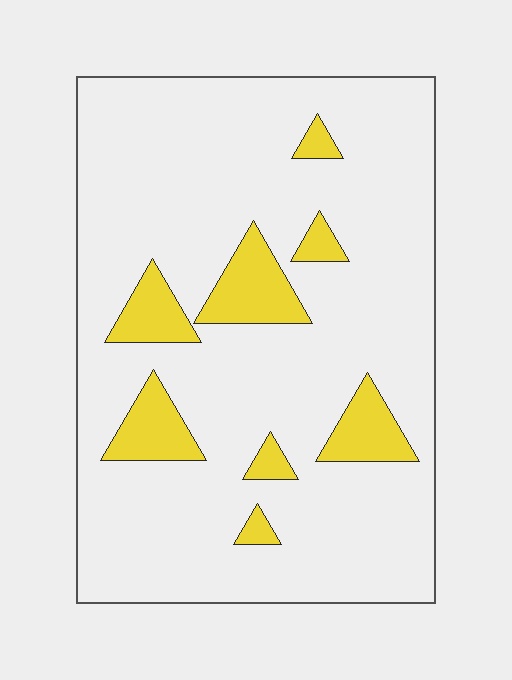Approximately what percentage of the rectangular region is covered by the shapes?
Approximately 15%.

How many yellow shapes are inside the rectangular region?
8.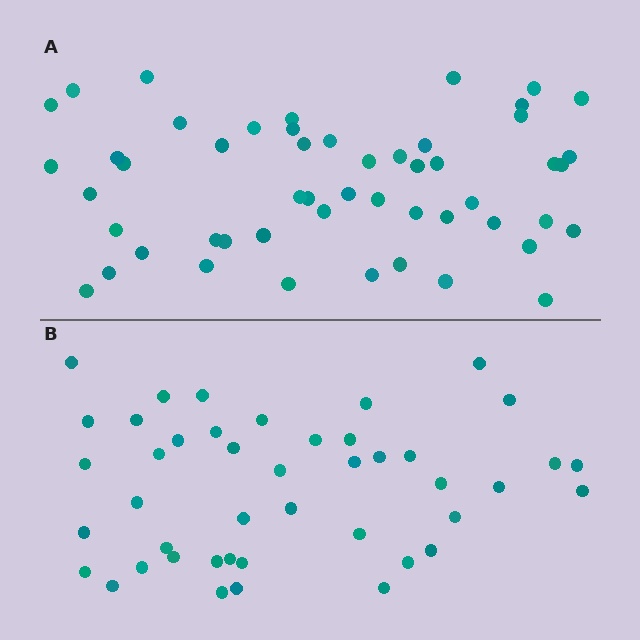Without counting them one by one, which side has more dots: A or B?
Region A (the top region) has more dots.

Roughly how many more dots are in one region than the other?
Region A has roughly 8 or so more dots than region B.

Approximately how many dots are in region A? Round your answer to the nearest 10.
About 50 dots. (The exact count is 52, which rounds to 50.)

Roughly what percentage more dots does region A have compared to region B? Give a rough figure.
About 20% more.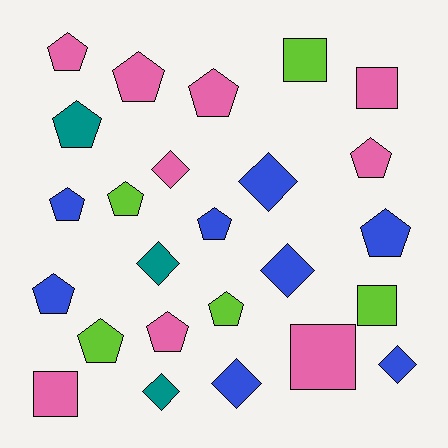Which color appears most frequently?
Pink, with 9 objects.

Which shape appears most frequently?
Pentagon, with 13 objects.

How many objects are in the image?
There are 25 objects.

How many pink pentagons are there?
There are 5 pink pentagons.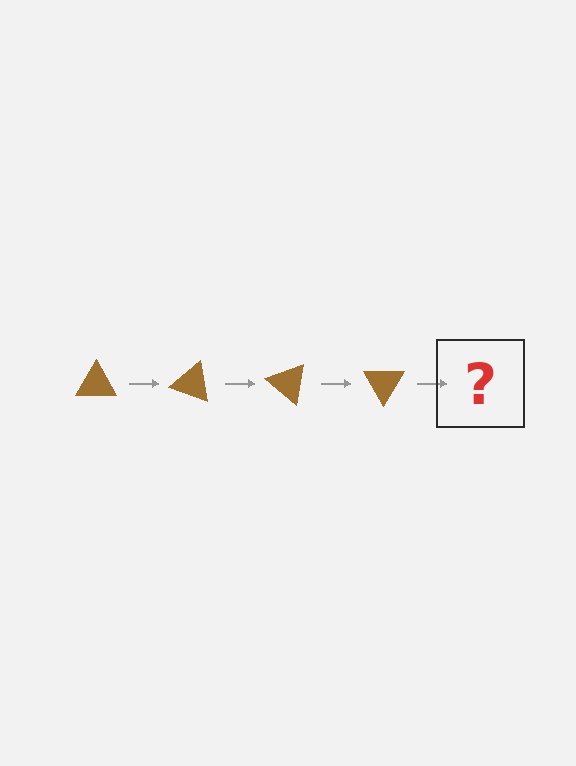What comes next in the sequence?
The next element should be a brown triangle rotated 80 degrees.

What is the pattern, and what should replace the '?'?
The pattern is that the triangle rotates 20 degrees each step. The '?' should be a brown triangle rotated 80 degrees.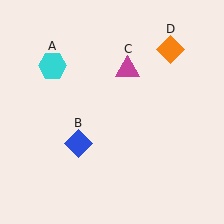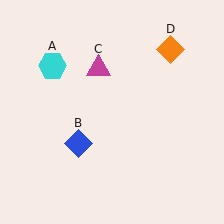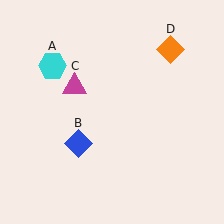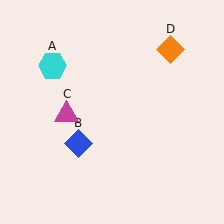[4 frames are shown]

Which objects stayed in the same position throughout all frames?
Cyan hexagon (object A) and blue diamond (object B) and orange diamond (object D) remained stationary.